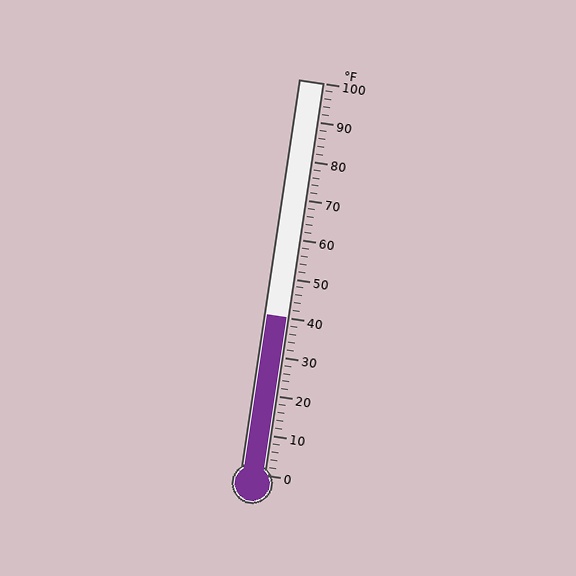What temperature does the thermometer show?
The thermometer shows approximately 40°F.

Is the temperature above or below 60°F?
The temperature is below 60°F.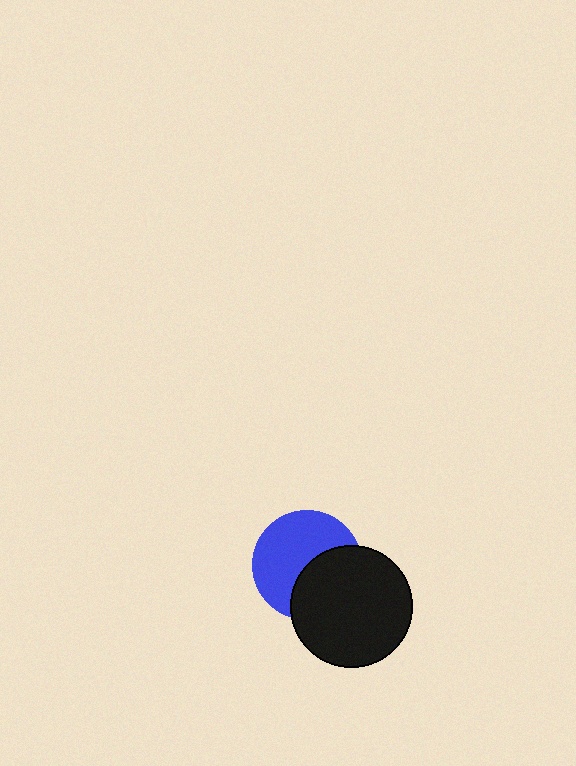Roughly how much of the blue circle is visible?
About half of it is visible (roughly 59%).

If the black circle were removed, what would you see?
You would see the complete blue circle.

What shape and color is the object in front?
The object in front is a black circle.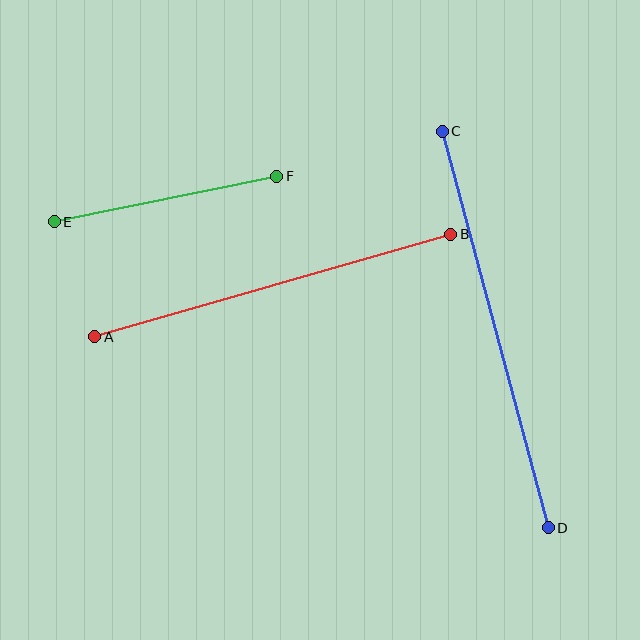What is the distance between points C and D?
The distance is approximately 410 pixels.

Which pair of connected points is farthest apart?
Points C and D are farthest apart.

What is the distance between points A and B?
The distance is approximately 370 pixels.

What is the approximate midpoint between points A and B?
The midpoint is at approximately (273, 286) pixels.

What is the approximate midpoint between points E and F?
The midpoint is at approximately (165, 199) pixels.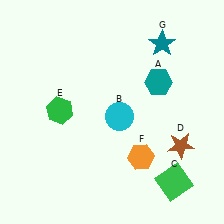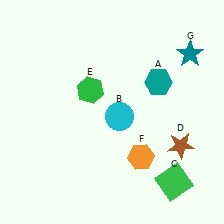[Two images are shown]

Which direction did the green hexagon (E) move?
The green hexagon (E) moved right.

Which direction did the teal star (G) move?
The teal star (G) moved right.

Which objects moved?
The objects that moved are: the green hexagon (E), the teal star (G).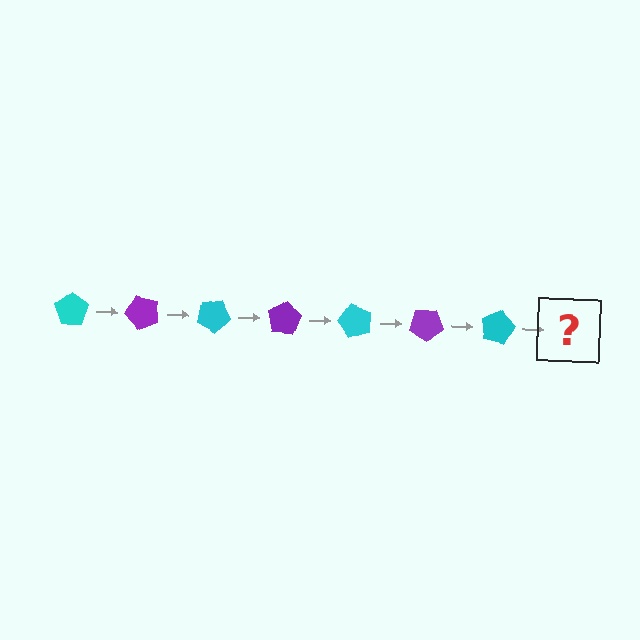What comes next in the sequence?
The next element should be a purple pentagon, rotated 350 degrees from the start.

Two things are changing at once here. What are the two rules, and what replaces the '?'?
The two rules are that it rotates 50 degrees each step and the color cycles through cyan and purple. The '?' should be a purple pentagon, rotated 350 degrees from the start.